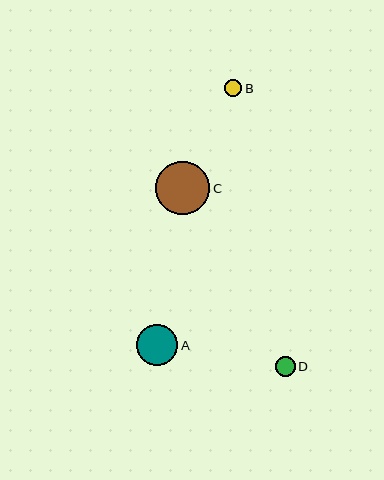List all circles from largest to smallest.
From largest to smallest: C, A, D, B.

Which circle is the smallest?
Circle B is the smallest with a size of approximately 17 pixels.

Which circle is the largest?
Circle C is the largest with a size of approximately 54 pixels.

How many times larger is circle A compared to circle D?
Circle A is approximately 2.1 times the size of circle D.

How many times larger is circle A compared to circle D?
Circle A is approximately 2.1 times the size of circle D.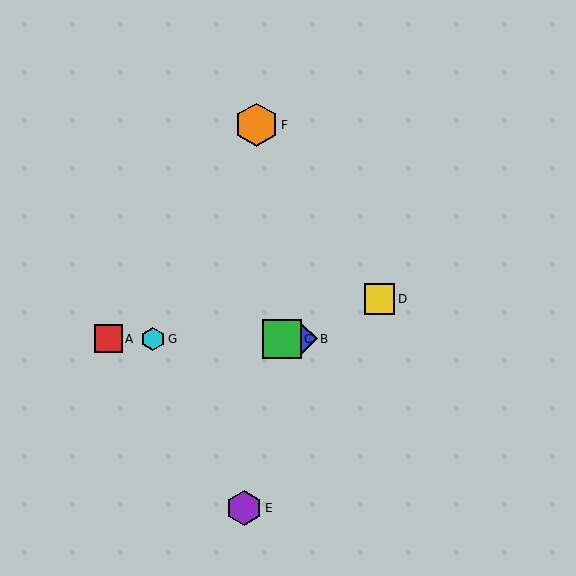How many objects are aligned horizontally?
4 objects (A, B, C, G) are aligned horizontally.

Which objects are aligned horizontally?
Objects A, B, C, G are aligned horizontally.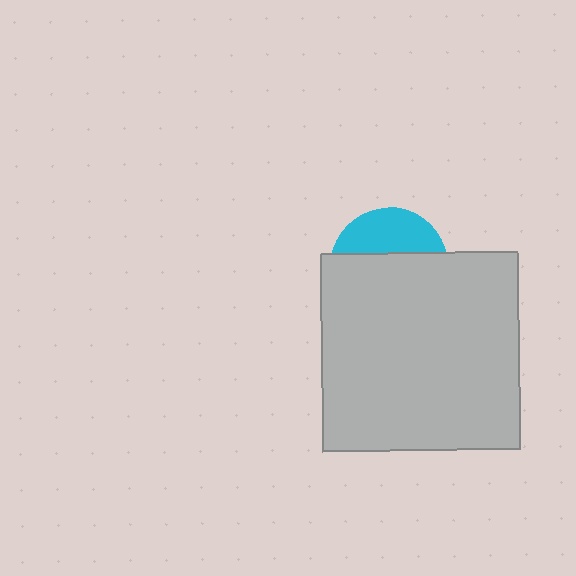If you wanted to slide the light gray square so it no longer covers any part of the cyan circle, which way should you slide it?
Slide it down — that is the most direct way to separate the two shapes.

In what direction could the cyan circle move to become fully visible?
The cyan circle could move up. That would shift it out from behind the light gray square entirely.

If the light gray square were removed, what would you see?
You would see the complete cyan circle.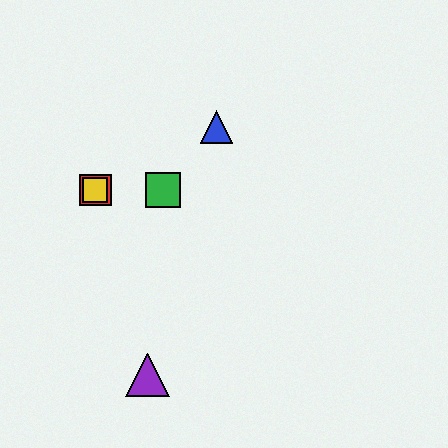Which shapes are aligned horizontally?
The red square, the green square, the yellow square are aligned horizontally.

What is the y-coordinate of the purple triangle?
The purple triangle is at y≈375.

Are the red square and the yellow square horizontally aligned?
Yes, both are at y≈190.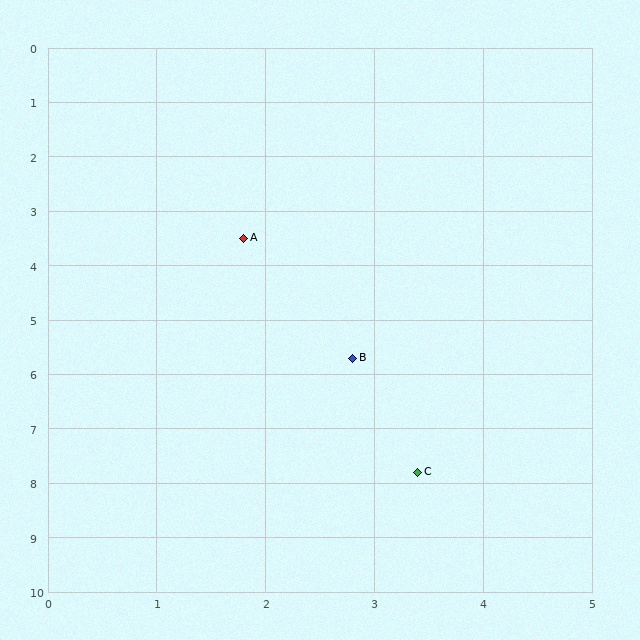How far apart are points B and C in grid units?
Points B and C are about 2.2 grid units apart.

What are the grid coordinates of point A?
Point A is at approximately (1.8, 3.5).